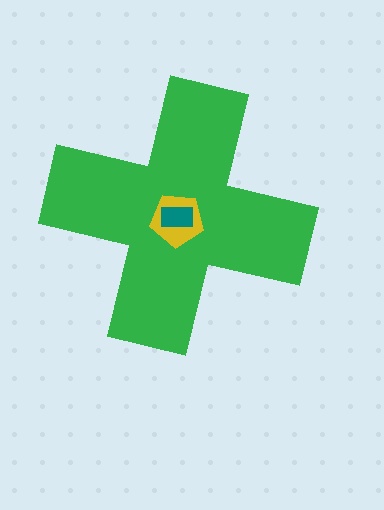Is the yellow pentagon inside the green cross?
Yes.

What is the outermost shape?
The green cross.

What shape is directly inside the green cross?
The yellow pentagon.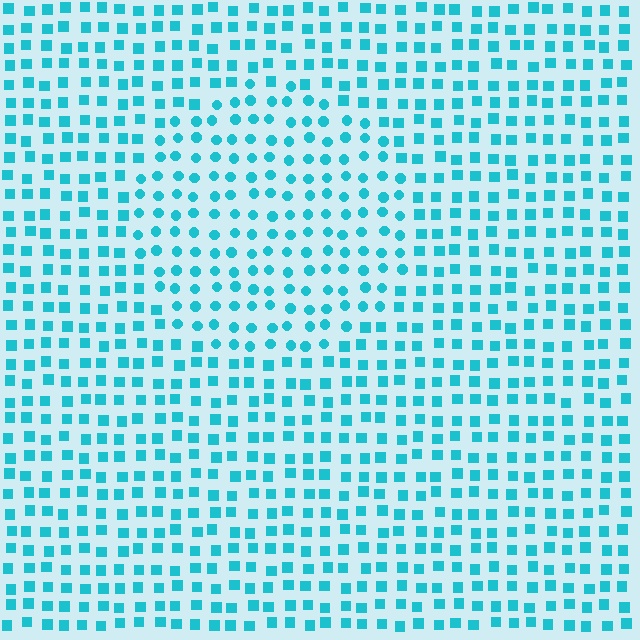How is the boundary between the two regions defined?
The boundary is defined by a change in element shape: circles inside vs. squares outside. All elements share the same color and spacing.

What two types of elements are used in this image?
The image uses circles inside the circle region and squares outside it.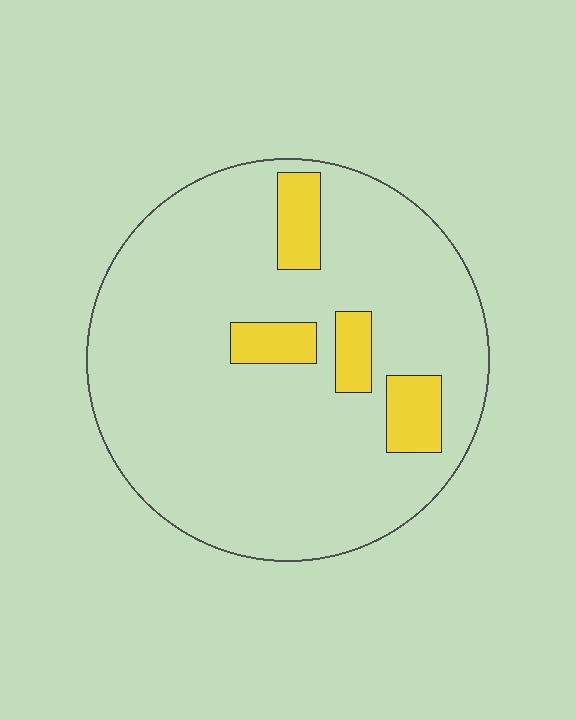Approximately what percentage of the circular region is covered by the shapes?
Approximately 10%.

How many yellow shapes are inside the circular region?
4.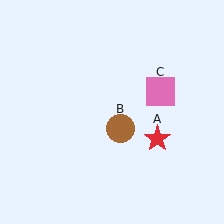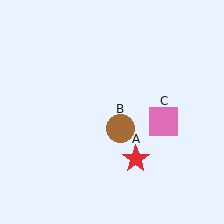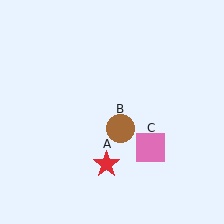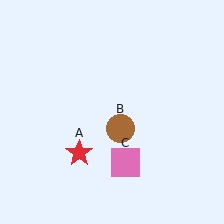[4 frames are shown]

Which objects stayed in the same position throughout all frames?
Brown circle (object B) remained stationary.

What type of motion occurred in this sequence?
The red star (object A), pink square (object C) rotated clockwise around the center of the scene.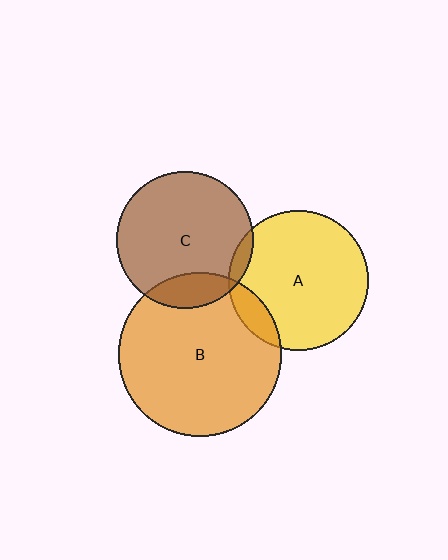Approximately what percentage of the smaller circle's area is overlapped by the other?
Approximately 5%.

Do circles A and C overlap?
Yes.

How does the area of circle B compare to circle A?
Approximately 1.4 times.